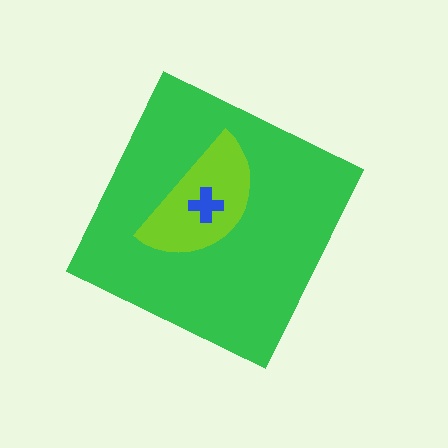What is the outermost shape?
The green diamond.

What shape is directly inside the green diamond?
The lime semicircle.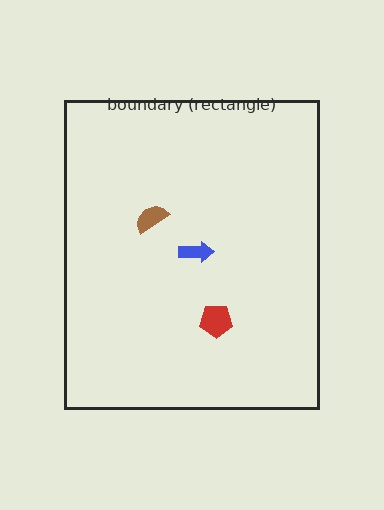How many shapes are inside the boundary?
3 inside, 0 outside.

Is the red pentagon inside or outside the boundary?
Inside.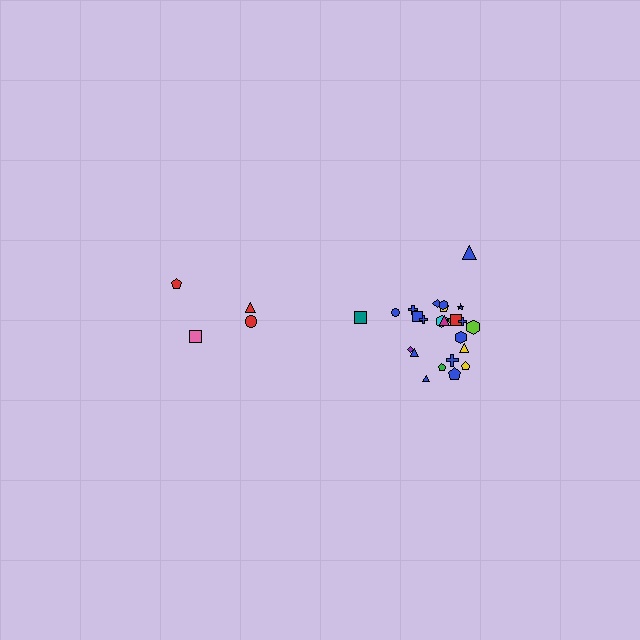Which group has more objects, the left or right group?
The right group.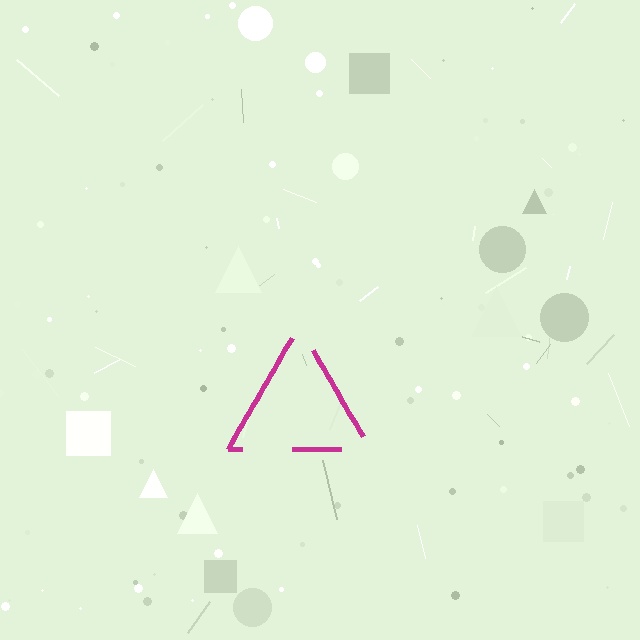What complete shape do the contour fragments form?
The contour fragments form a triangle.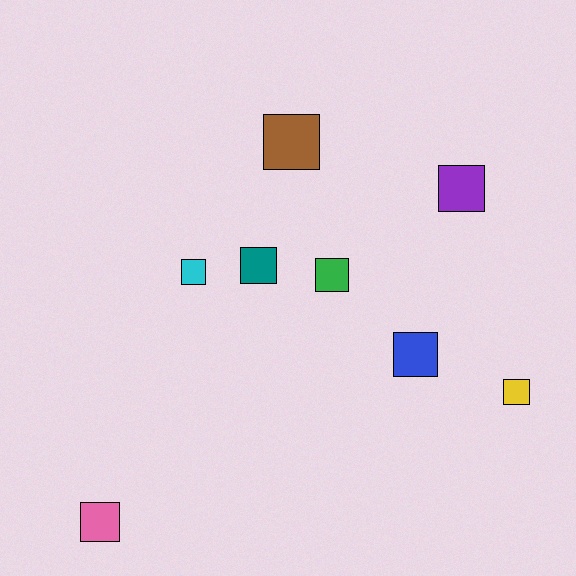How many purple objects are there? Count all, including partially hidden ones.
There is 1 purple object.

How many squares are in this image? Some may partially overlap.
There are 8 squares.